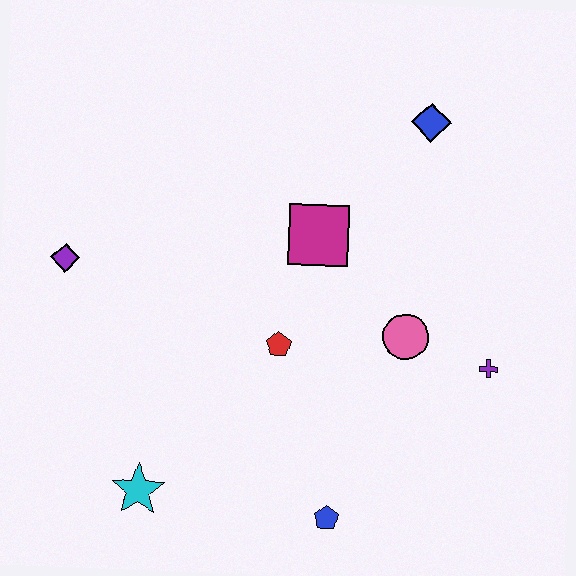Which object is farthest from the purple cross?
The purple diamond is farthest from the purple cross.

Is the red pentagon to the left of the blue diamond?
Yes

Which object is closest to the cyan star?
The blue pentagon is closest to the cyan star.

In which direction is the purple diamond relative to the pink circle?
The purple diamond is to the left of the pink circle.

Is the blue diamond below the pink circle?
No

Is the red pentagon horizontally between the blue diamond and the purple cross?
No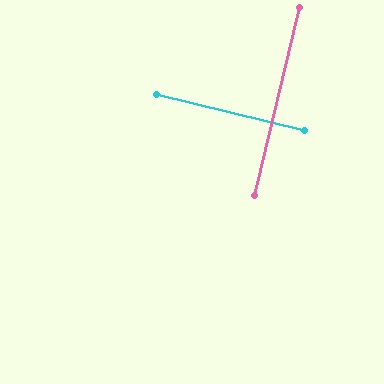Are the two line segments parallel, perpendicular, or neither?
Perpendicular — they meet at approximately 90°.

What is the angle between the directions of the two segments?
Approximately 90 degrees.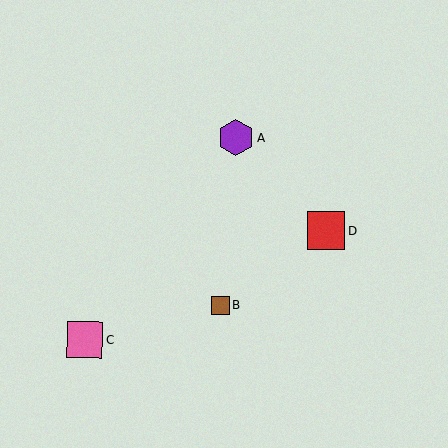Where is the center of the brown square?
The center of the brown square is at (220, 305).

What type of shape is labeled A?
Shape A is a purple hexagon.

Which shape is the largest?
The red square (labeled D) is the largest.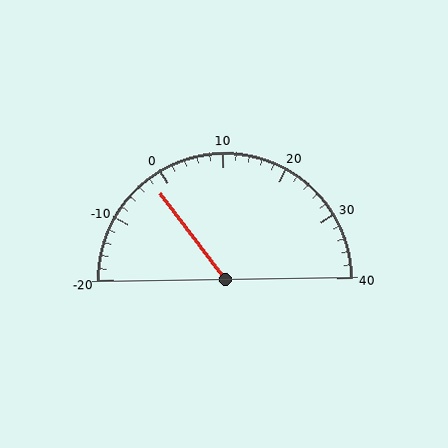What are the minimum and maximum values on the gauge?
The gauge ranges from -20 to 40.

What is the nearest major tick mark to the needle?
The nearest major tick mark is 0.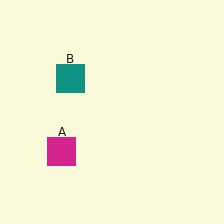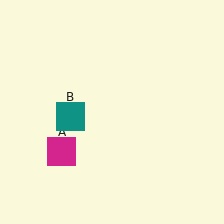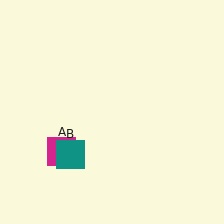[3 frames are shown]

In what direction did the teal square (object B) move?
The teal square (object B) moved down.